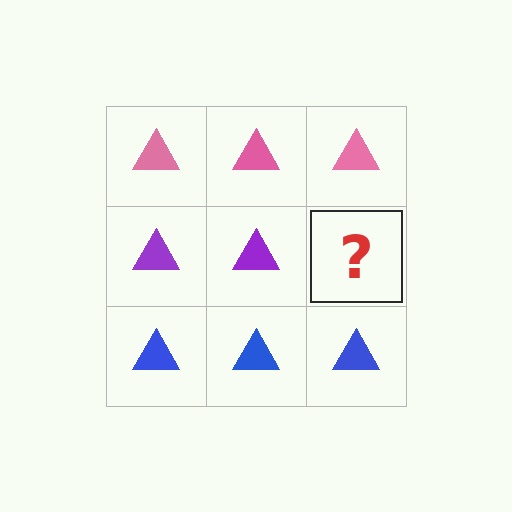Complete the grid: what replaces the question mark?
The question mark should be replaced with a purple triangle.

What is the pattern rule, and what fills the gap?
The rule is that each row has a consistent color. The gap should be filled with a purple triangle.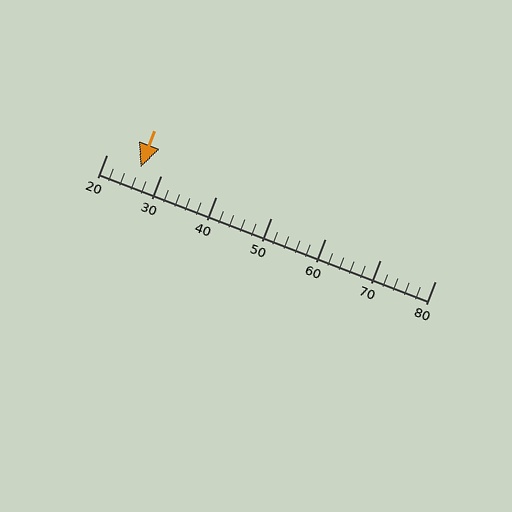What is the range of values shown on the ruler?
The ruler shows values from 20 to 80.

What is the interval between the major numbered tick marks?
The major tick marks are spaced 10 units apart.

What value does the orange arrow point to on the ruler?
The orange arrow points to approximately 26.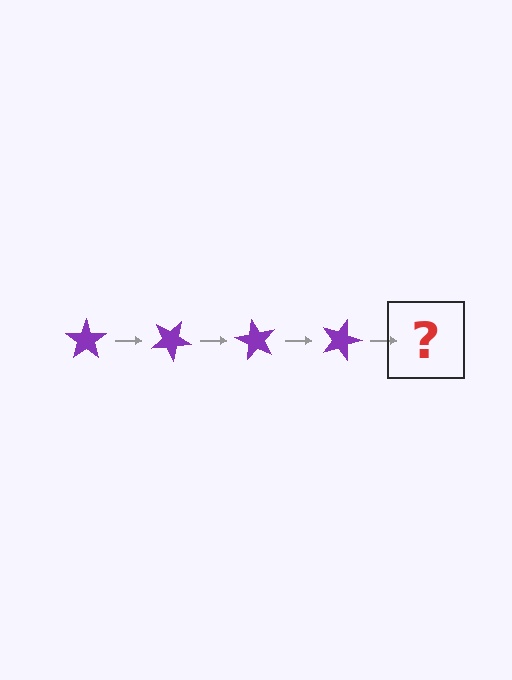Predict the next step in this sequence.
The next step is a purple star rotated 120 degrees.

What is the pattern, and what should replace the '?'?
The pattern is that the star rotates 30 degrees each step. The '?' should be a purple star rotated 120 degrees.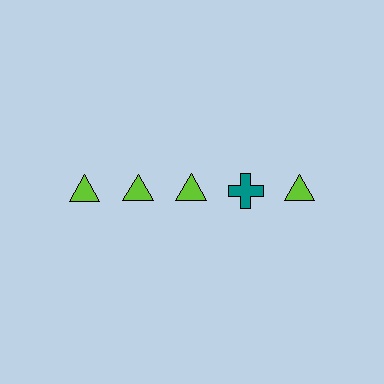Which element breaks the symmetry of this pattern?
The teal cross in the top row, second from right column breaks the symmetry. All other shapes are lime triangles.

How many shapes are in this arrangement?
There are 5 shapes arranged in a grid pattern.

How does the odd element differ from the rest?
It differs in both color (teal instead of lime) and shape (cross instead of triangle).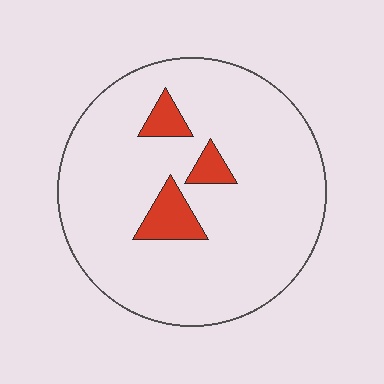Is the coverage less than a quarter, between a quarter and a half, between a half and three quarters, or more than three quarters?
Less than a quarter.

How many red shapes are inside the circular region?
3.